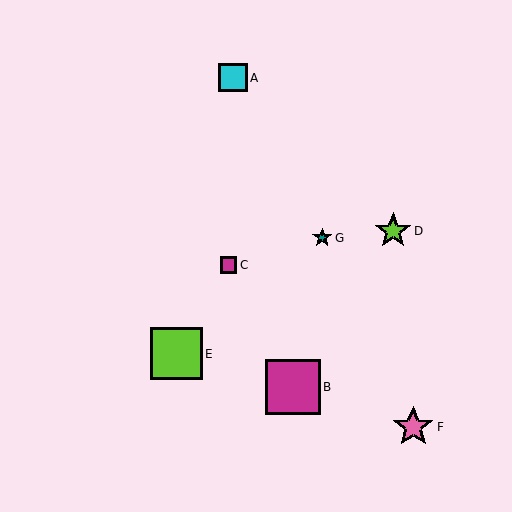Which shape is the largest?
The magenta square (labeled B) is the largest.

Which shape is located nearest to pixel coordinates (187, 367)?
The lime square (labeled E) at (177, 354) is nearest to that location.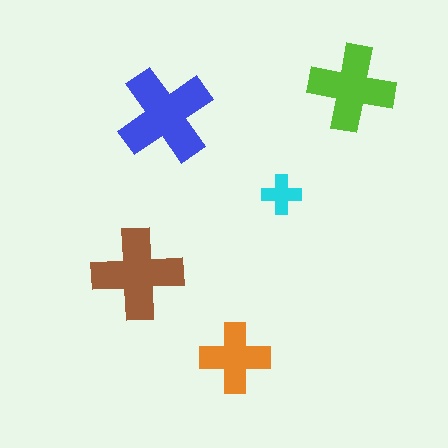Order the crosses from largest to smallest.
the blue one, the brown one, the lime one, the orange one, the cyan one.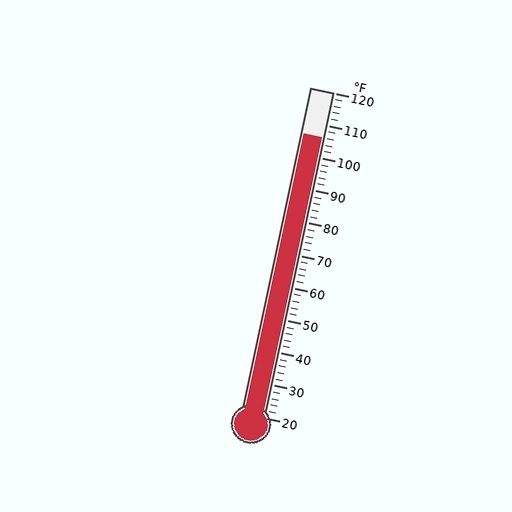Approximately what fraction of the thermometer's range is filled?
The thermometer is filled to approximately 85% of its range.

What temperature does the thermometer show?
The thermometer shows approximately 106°F.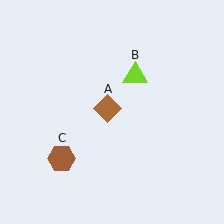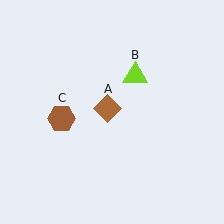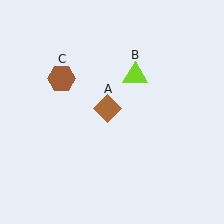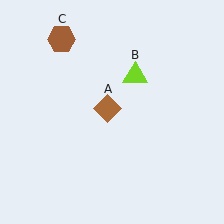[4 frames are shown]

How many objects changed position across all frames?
1 object changed position: brown hexagon (object C).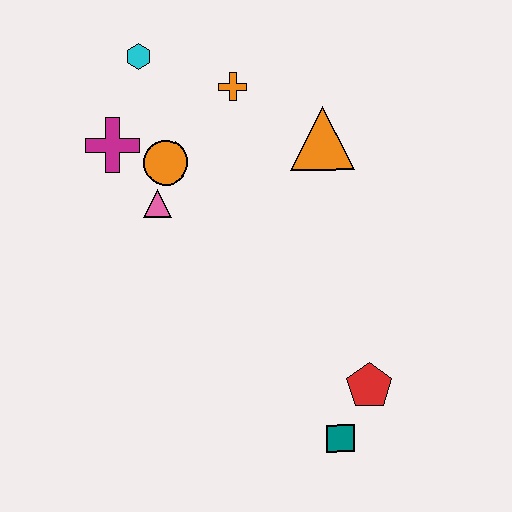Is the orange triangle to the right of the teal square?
No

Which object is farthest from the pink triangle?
The teal square is farthest from the pink triangle.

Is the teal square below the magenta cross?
Yes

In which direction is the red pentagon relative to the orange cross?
The red pentagon is below the orange cross.